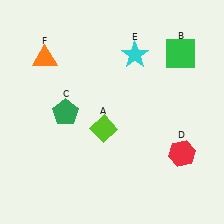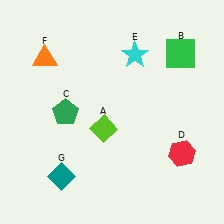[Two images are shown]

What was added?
A teal diamond (G) was added in Image 2.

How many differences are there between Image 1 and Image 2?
There is 1 difference between the two images.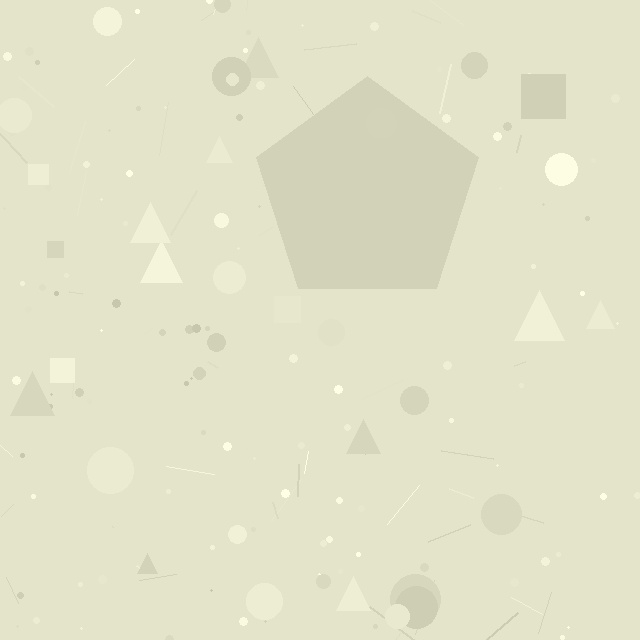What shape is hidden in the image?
A pentagon is hidden in the image.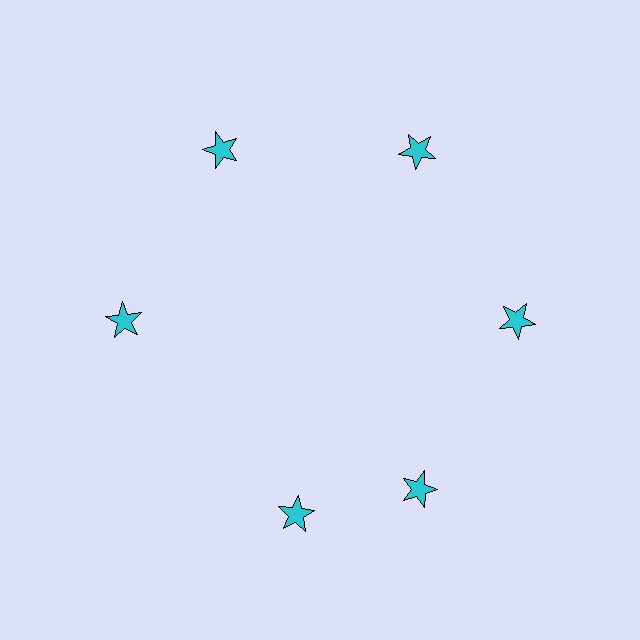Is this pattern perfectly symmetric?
No. The 6 cyan stars are arranged in a ring, but one element near the 7 o'clock position is rotated out of alignment along the ring, breaking the 6-fold rotational symmetry.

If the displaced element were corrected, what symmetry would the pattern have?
It would have 6-fold rotational symmetry — the pattern would map onto itself every 60 degrees.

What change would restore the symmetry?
The symmetry would be restored by rotating it back into even spacing with its neighbors so that all 6 stars sit at equal angles and equal distance from the center.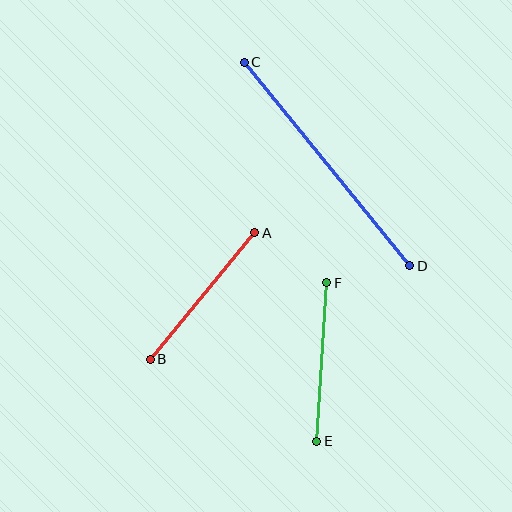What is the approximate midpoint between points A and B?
The midpoint is at approximately (202, 296) pixels.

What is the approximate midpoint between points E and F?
The midpoint is at approximately (322, 362) pixels.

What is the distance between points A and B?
The distance is approximately 164 pixels.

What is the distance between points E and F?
The distance is approximately 159 pixels.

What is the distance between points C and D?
The distance is approximately 262 pixels.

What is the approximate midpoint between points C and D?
The midpoint is at approximately (327, 164) pixels.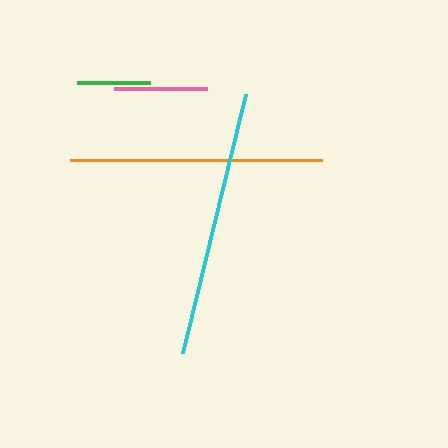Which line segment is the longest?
The cyan line is the longest at approximately 267 pixels.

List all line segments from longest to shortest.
From longest to shortest: cyan, orange, pink, green.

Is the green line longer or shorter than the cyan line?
The cyan line is longer than the green line.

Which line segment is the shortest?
The green line is the shortest at approximately 73 pixels.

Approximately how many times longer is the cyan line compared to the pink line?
The cyan line is approximately 2.9 times the length of the pink line.